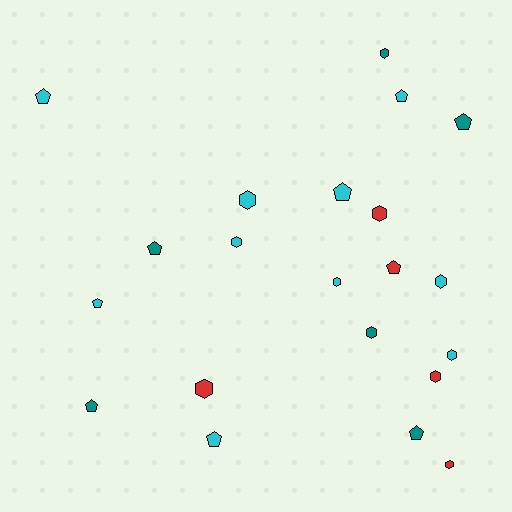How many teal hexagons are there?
There are 2 teal hexagons.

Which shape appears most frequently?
Hexagon, with 11 objects.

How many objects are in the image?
There are 21 objects.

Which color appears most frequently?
Cyan, with 10 objects.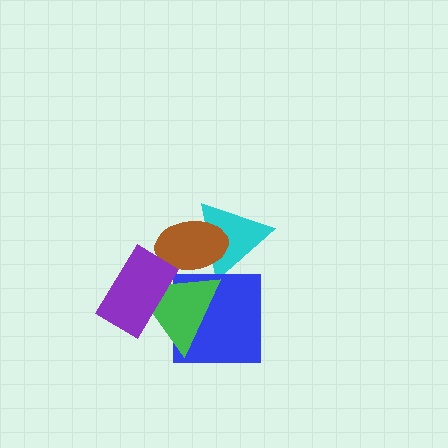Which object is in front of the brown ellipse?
The green triangle is in front of the brown ellipse.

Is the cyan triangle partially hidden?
Yes, it is partially covered by another shape.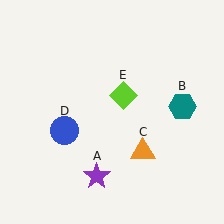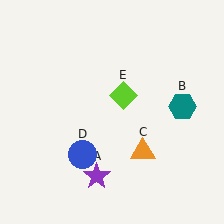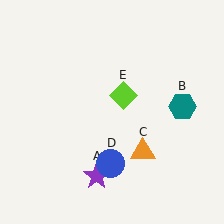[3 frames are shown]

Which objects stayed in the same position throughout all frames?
Purple star (object A) and teal hexagon (object B) and orange triangle (object C) and lime diamond (object E) remained stationary.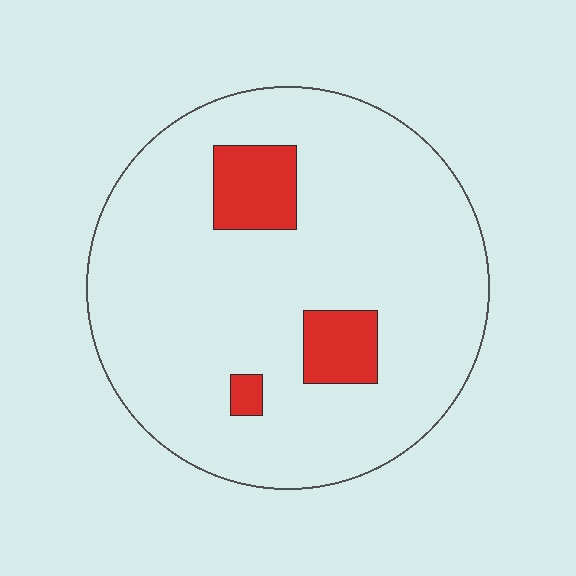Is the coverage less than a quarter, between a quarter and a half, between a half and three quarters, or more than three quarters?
Less than a quarter.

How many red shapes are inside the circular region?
3.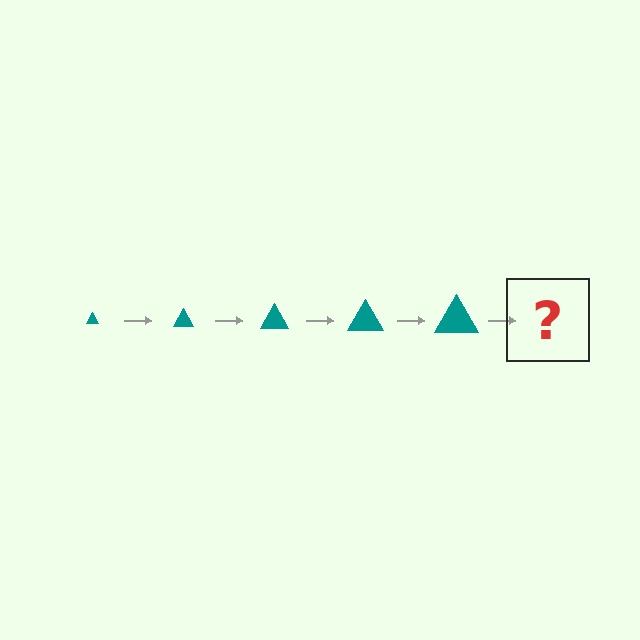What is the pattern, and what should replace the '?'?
The pattern is that the triangle gets progressively larger each step. The '?' should be a teal triangle, larger than the previous one.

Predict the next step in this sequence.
The next step is a teal triangle, larger than the previous one.